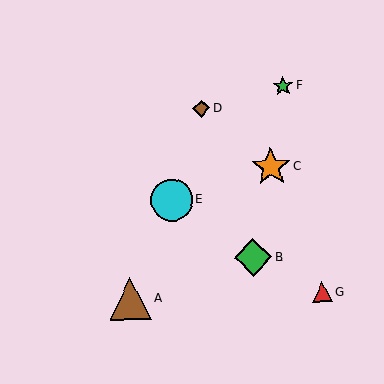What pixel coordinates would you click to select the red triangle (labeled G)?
Click at (322, 292) to select the red triangle G.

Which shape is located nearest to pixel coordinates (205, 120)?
The brown diamond (labeled D) at (201, 108) is nearest to that location.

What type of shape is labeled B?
Shape B is a green diamond.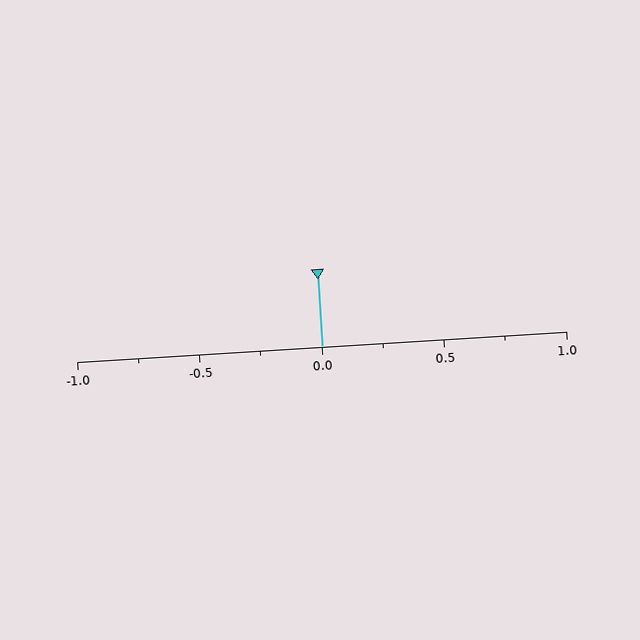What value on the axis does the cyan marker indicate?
The marker indicates approximately 0.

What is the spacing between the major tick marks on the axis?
The major ticks are spaced 0.5 apart.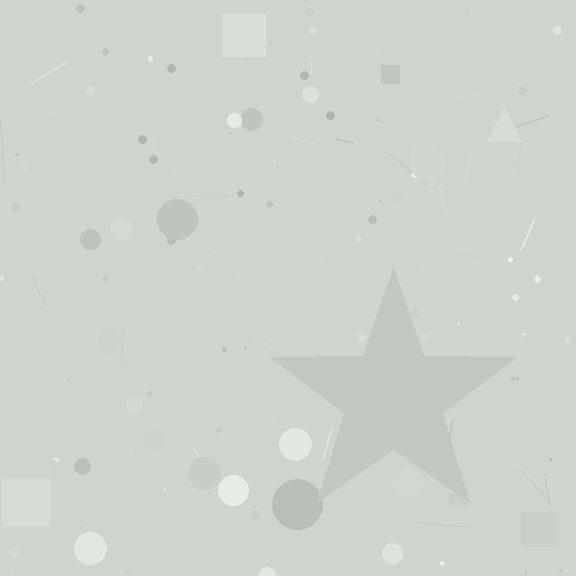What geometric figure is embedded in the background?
A star is embedded in the background.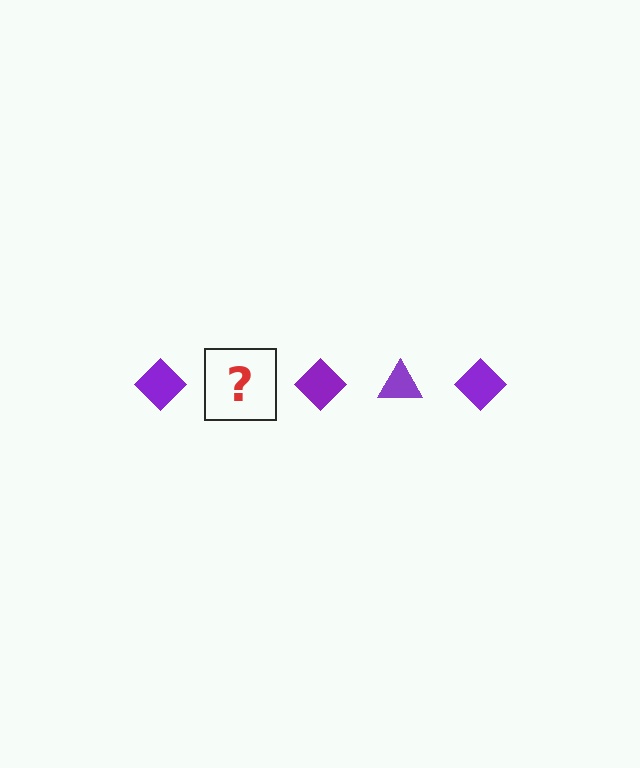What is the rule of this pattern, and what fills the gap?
The rule is that the pattern cycles through diamond, triangle shapes in purple. The gap should be filled with a purple triangle.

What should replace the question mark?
The question mark should be replaced with a purple triangle.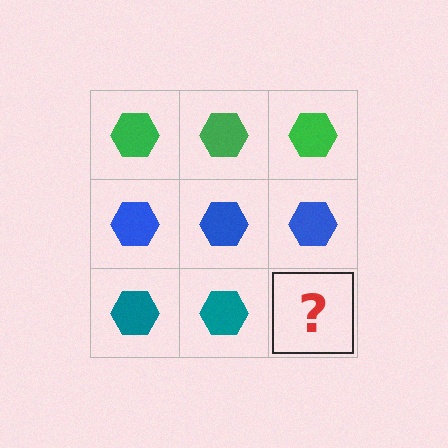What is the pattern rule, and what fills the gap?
The rule is that each row has a consistent color. The gap should be filled with a teal hexagon.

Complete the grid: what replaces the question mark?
The question mark should be replaced with a teal hexagon.